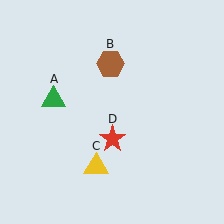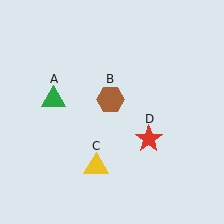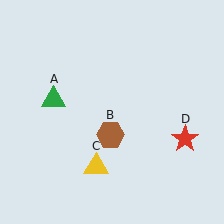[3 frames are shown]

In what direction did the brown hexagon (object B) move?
The brown hexagon (object B) moved down.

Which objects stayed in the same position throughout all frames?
Green triangle (object A) and yellow triangle (object C) remained stationary.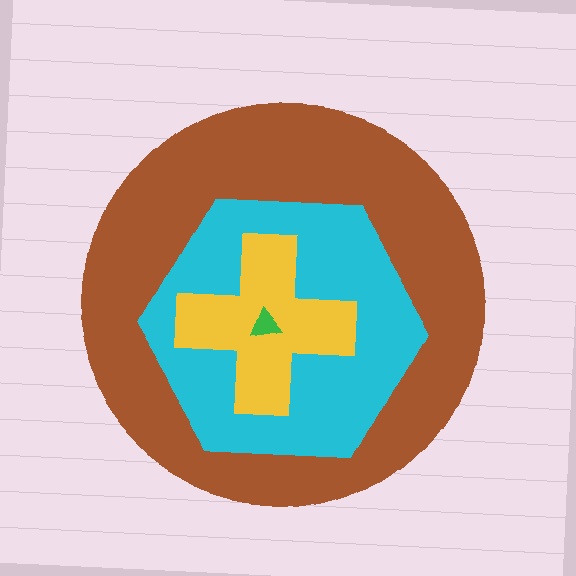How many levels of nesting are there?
4.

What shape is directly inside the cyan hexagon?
The yellow cross.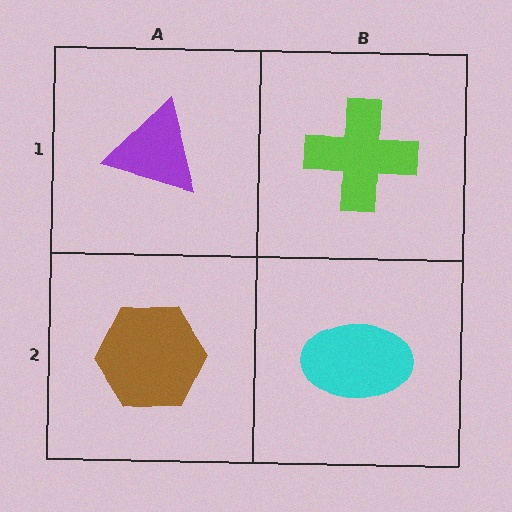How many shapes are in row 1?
2 shapes.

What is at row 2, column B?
A cyan ellipse.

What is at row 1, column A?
A purple triangle.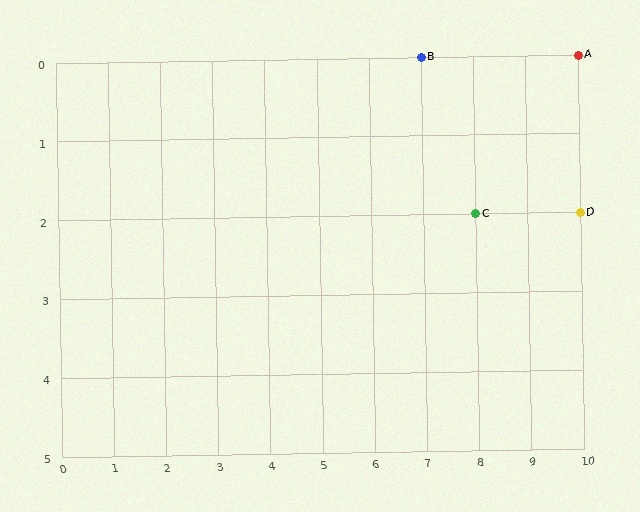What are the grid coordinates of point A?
Point A is at grid coordinates (10, 0).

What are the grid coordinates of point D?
Point D is at grid coordinates (10, 2).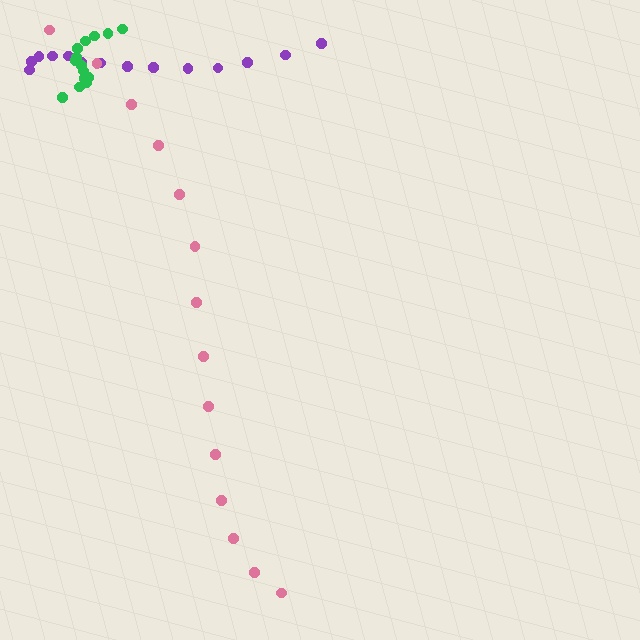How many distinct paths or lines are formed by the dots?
There are 3 distinct paths.